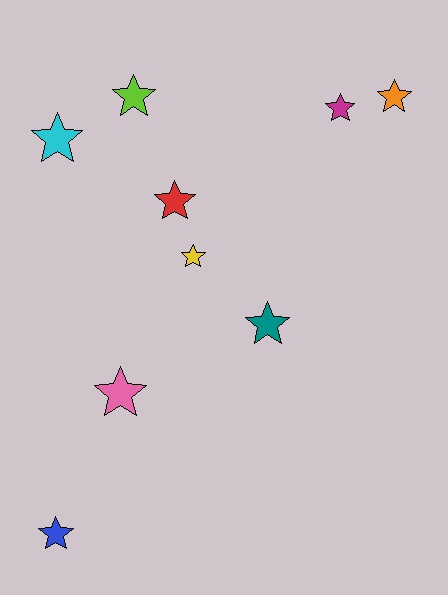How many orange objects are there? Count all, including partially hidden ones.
There is 1 orange object.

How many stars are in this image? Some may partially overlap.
There are 9 stars.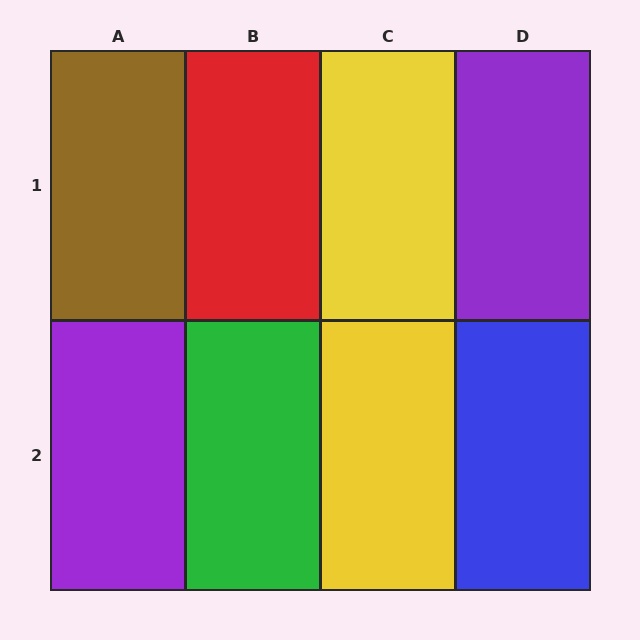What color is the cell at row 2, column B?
Green.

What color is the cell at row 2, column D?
Blue.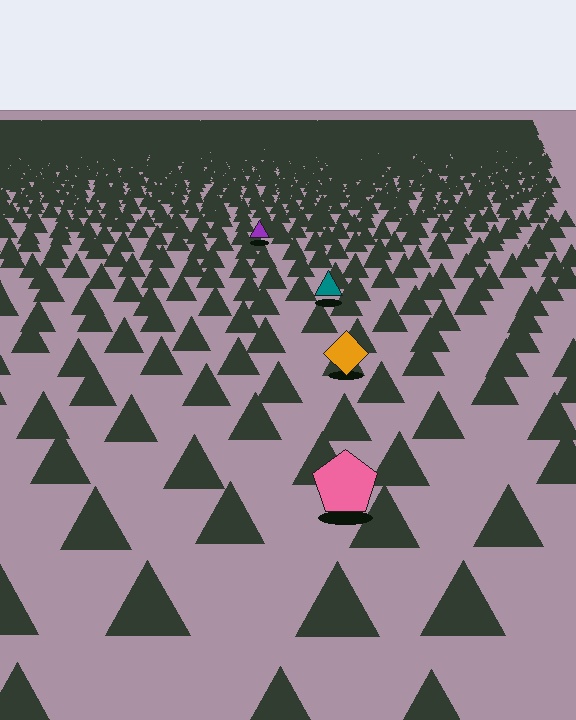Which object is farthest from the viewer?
The purple triangle is farthest from the viewer. It appears smaller and the ground texture around it is denser.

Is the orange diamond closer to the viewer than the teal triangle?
Yes. The orange diamond is closer — you can tell from the texture gradient: the ground texture is coarser near it.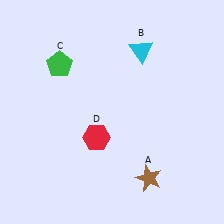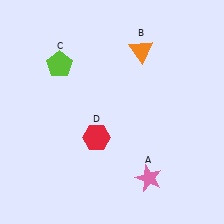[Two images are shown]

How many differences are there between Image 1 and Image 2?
There are 3 differences between the two images.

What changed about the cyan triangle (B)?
In Image 1, B is cyan. In Image 2, it changed to orange.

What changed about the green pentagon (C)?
In Image 1, C is green. In Image 2, it changed to lime.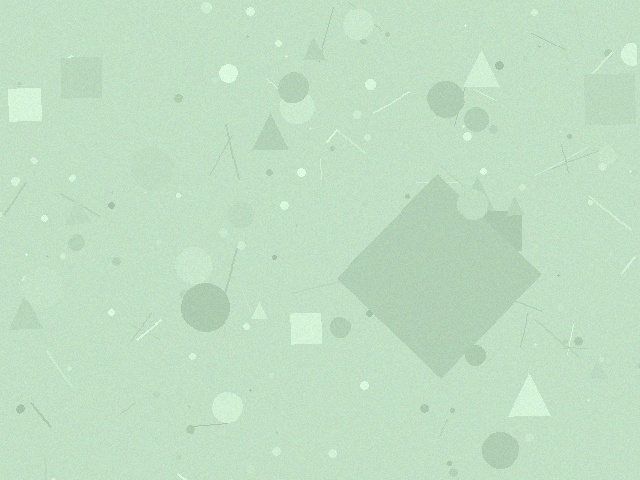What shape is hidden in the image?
A diamond is hidden in the image.